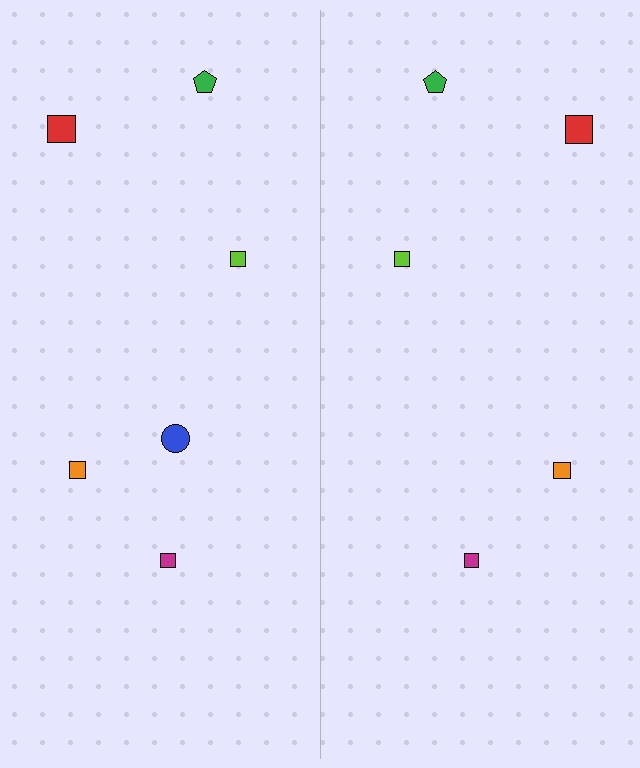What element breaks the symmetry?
A blue circle is missing from the right side.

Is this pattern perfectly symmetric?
No, the pattern is not perfectly symmetric. A blue circle is missing from the right side.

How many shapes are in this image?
There are 11 shapes in this image.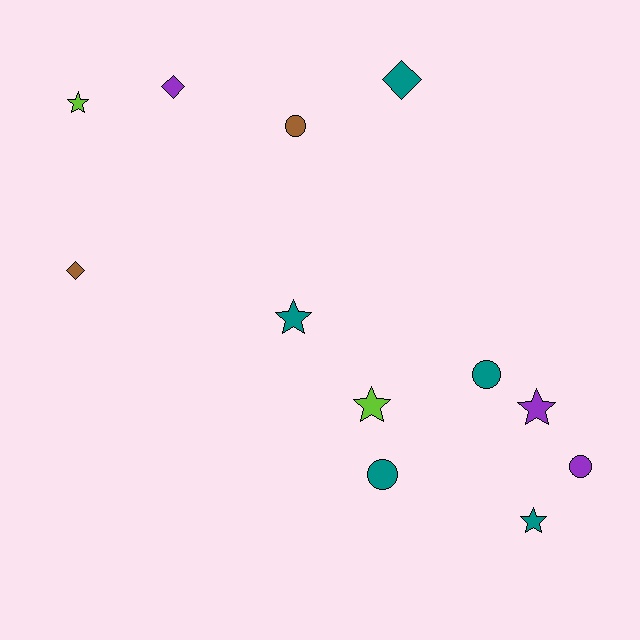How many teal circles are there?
There are 2 teal circles.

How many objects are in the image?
There are 12 objects.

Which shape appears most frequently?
Star, with 5 objects.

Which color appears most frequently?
Teal, with 5 objects.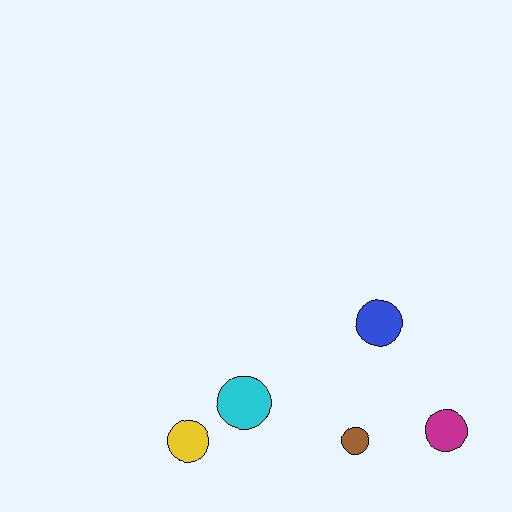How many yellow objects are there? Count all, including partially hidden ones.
There is 1 yellow object.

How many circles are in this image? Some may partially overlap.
There are 5 circles.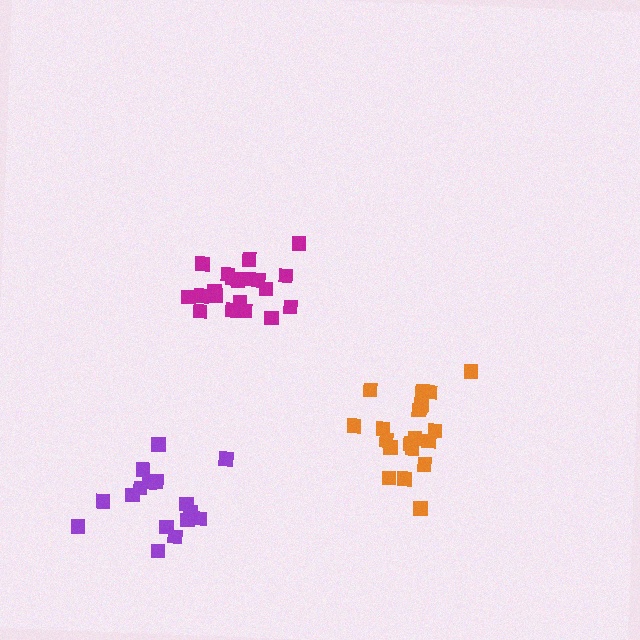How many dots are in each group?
Group 1: 20 dots, Group 2: 20 dots, Group 3: 17 dots (57 total).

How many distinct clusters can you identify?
There are 3 distinct clusters.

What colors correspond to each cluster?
The clusters are colored: orange, magenta, purple.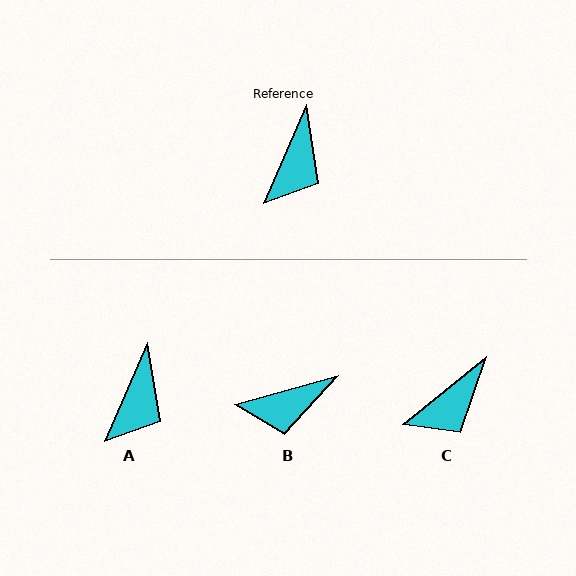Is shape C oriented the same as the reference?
No, it is off by about 27 degrees.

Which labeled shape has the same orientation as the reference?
A.